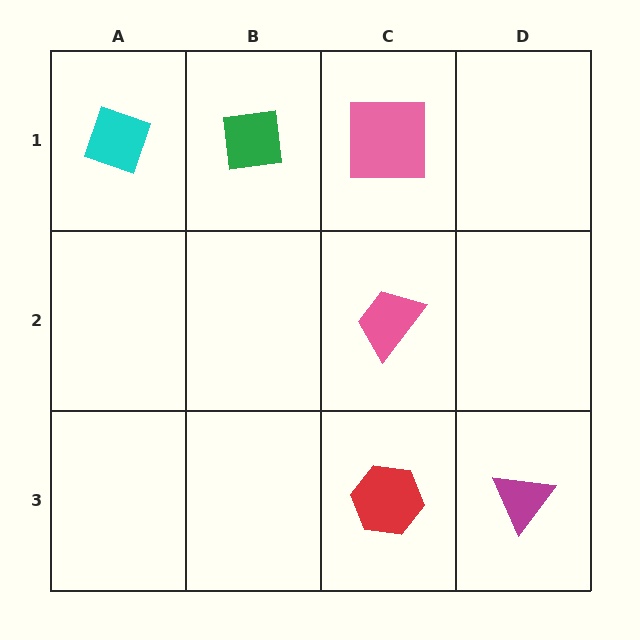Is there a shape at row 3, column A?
No, that cell is empty.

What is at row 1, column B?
A green square.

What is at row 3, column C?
A red hexagon.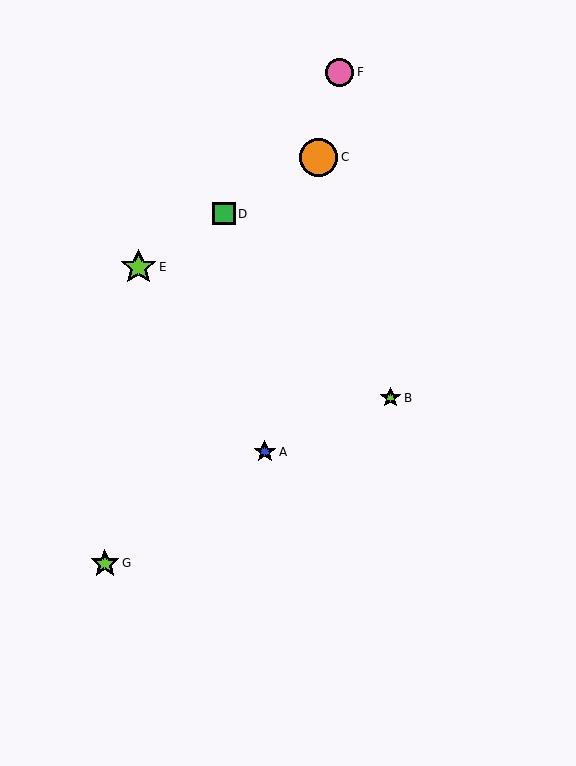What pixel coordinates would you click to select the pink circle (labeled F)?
Click at (340, 72) to select the pink circle F.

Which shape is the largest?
The orange circle (labeled C) is the largest.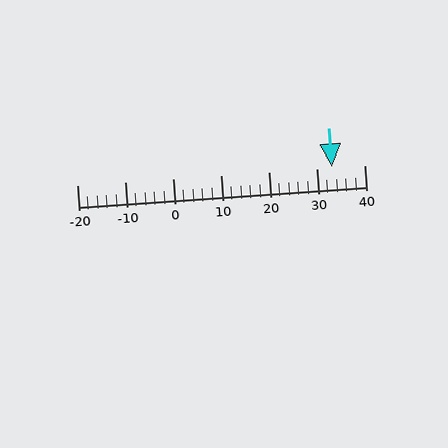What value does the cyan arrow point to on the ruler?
The cyan arrow points to approximately 33.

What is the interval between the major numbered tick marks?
The major tick marks are spaced 10 units apart.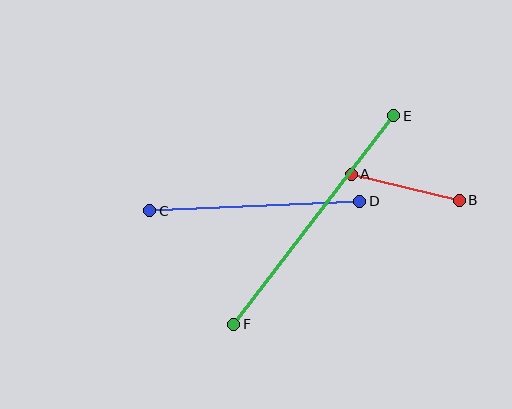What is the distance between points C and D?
The distance is approximately 210 pixels.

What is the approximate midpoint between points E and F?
The midpoint is at approximately (314, 220) pixels.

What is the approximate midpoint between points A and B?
The midpoint is at approximately (405, 187) pixels.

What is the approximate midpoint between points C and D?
The midpoint is at approximately (255, 206) pixels.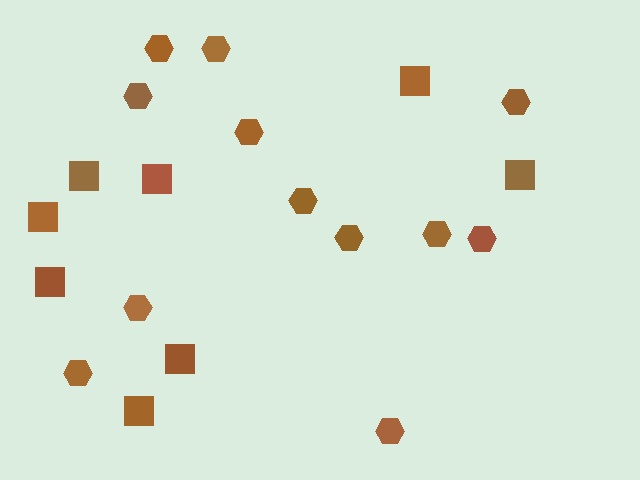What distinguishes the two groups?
There are 2 groups: one group of squares (8) and one group of hexagons (12).